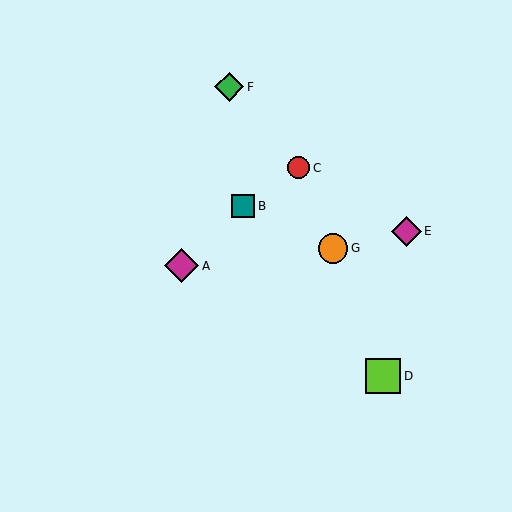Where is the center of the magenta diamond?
The center of the magenta diamond is at (182, 266).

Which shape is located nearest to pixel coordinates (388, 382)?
The lime square (labeled D) at (383, 376) is nearest to that location.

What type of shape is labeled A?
Shape A is a magenta diamond.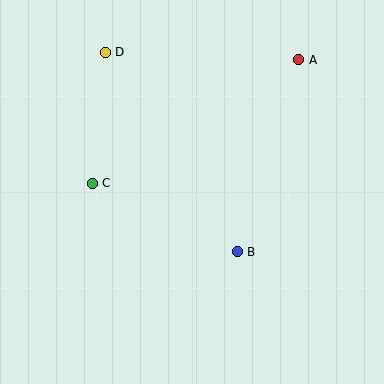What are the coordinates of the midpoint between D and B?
The midpoint between D and B is at (171, 152).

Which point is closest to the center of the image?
Point B at (237, 252) is closest to the center.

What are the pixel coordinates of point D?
Point D is at (105, 52).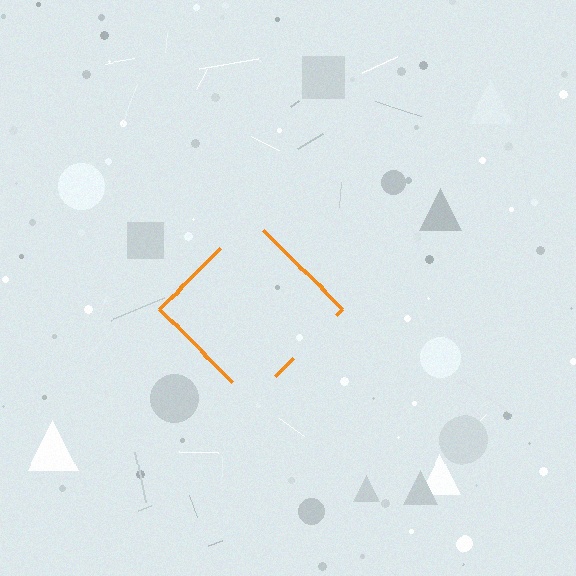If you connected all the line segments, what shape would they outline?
They would outline a diamond.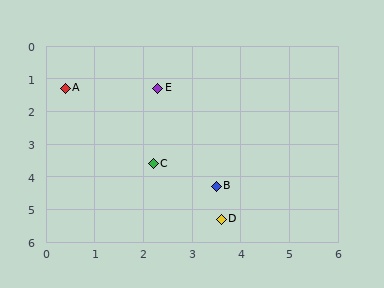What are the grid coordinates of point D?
Point D is at approximately (3.6, 5.3).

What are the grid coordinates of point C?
Point C is at approximately (2.2, 3.6).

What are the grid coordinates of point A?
Point A is at approximately (0.4, 1.3).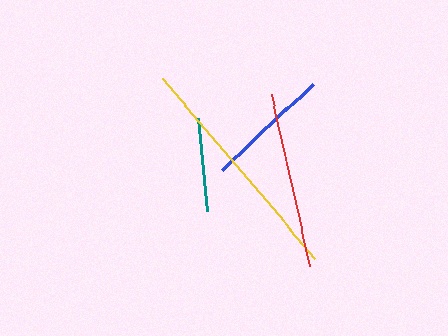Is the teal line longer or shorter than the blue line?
The blue line is longer than the teal line.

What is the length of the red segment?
The red segment is approximately 176 pixels long.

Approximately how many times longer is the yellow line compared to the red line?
The yellow line is approximately 1.3 times the length of the red line.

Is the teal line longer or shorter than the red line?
The red line is longer than the teal line.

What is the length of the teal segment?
The teal segment is approximately 93 pixels long.